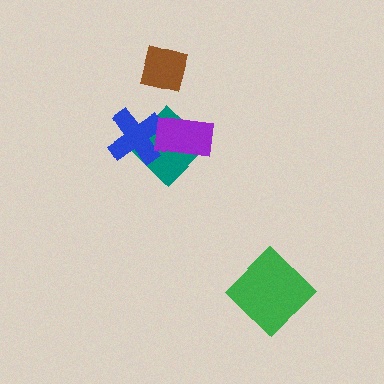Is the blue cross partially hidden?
Yes, it is partially covered by another shape.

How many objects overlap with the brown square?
0 objects overlap with the brown square.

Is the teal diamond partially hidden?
Yes, it is partially covered by another shape.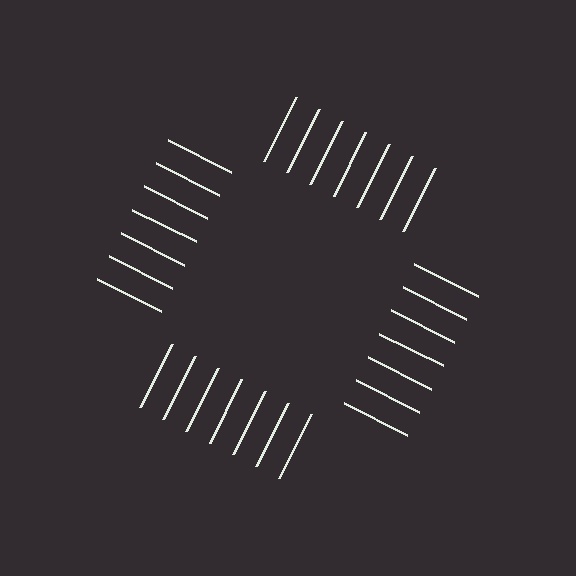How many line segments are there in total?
28 — 7 along each of the 4 edges.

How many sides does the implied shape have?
4 sides — the line-ends trace a square.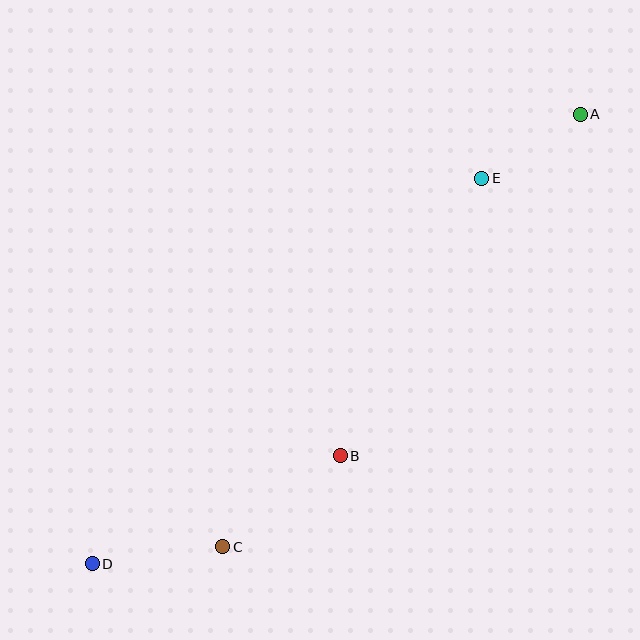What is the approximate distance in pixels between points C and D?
The distance between C and D is approximately 132 pixels.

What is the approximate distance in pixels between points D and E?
The distance between D and E is approximately 548 pixels.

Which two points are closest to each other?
Points A and E are closest to each other.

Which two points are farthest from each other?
Points A and D are farthest from each other.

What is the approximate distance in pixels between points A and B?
The distance between A and B is approximately 418 pixels.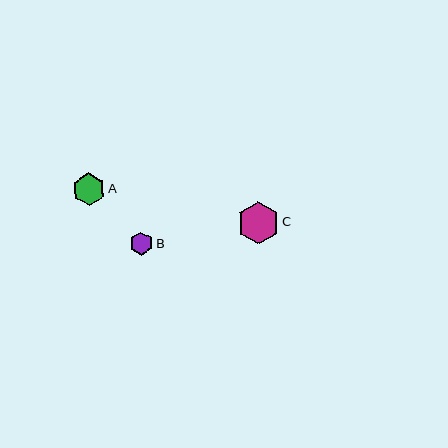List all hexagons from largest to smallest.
From largest to smallest: C, A, B.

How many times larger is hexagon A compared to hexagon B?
Hexagon A is approximately 1.4 times the size of hexagon B.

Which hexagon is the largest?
Hexagon C is the largest with a size of approximately 42 pixels.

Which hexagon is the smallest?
Hexagon B is the smallest with a size of approximately 23 pixels.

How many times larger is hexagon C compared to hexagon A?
Hexagon C is approximately 1.3 times the size of hexagon A.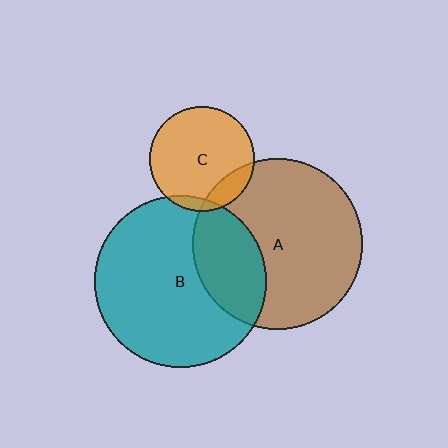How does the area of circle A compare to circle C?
Approximately 2.6 times.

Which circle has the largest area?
Circle B (teal).